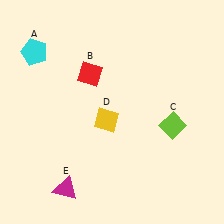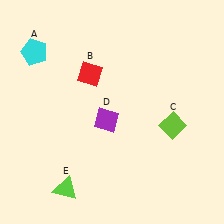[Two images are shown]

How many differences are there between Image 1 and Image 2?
There are 2 differences between the two images.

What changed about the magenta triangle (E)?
In Image 1, E is magenta. In Image 2, it changed to lime.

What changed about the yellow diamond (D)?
In Image 1, D is yellow. In Image 2, it changed to purple.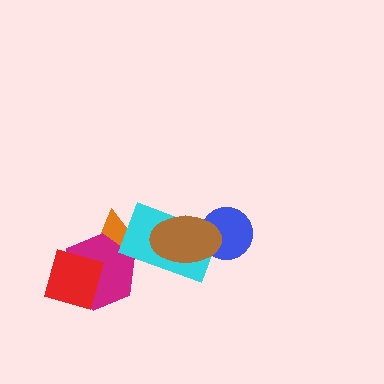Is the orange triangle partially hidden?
Yes, it is partially covered by another shape.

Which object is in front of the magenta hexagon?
The red diamond is in front of the magenta hexagon.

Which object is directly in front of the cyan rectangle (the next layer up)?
The blue circle is directly in front of the cyan rectangle.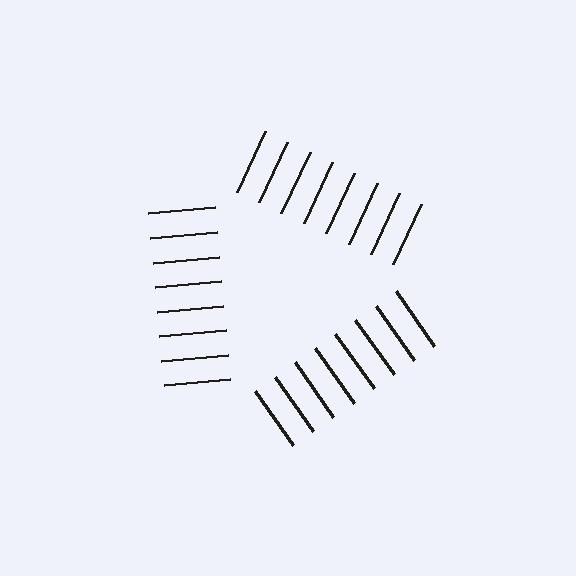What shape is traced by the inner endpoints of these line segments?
An illusory triangle — the line segments terminate on its edges but no continuous stroke is drawn.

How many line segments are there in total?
24 — 8 along each of the 3 edges.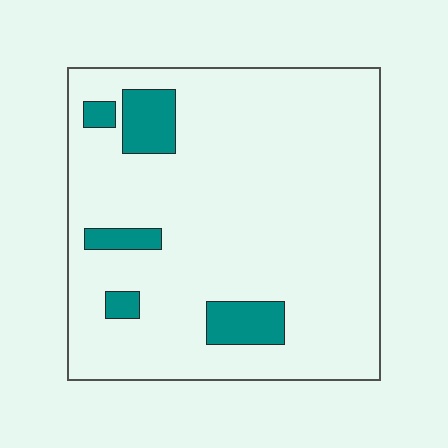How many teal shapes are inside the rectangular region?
5.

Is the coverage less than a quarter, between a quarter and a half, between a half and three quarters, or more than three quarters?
Less than a quarter.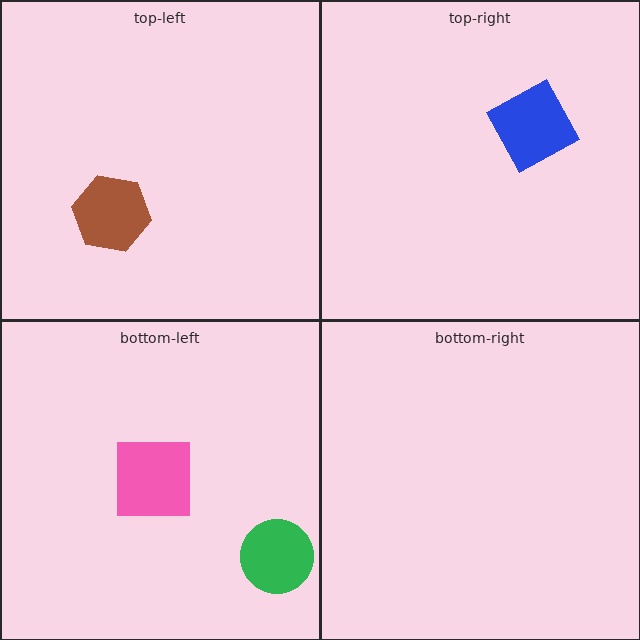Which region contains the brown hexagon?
The top-left region.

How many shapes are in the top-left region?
1.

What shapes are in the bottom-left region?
The pink square, the green circle.